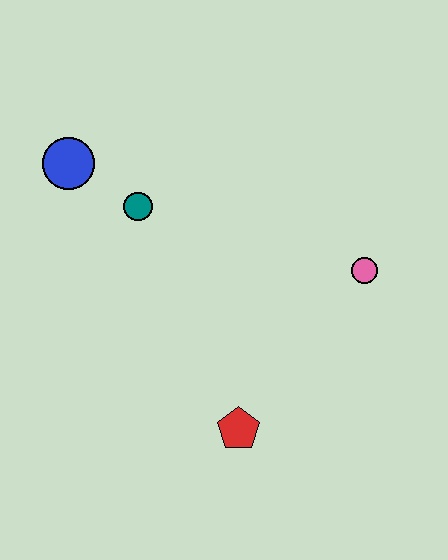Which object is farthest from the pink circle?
The blue circle is farthest from the pink circle.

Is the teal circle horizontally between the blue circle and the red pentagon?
Yes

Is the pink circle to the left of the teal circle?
No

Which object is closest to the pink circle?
The red pentagon is closest to the pink circle.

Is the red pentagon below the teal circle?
Yes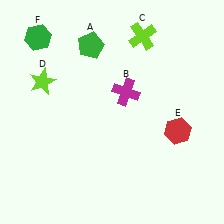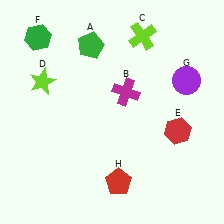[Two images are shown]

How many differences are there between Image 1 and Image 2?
There are 2 differences between the two images.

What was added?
A purple circle (G), a red pentagon (H) were added in Image 2.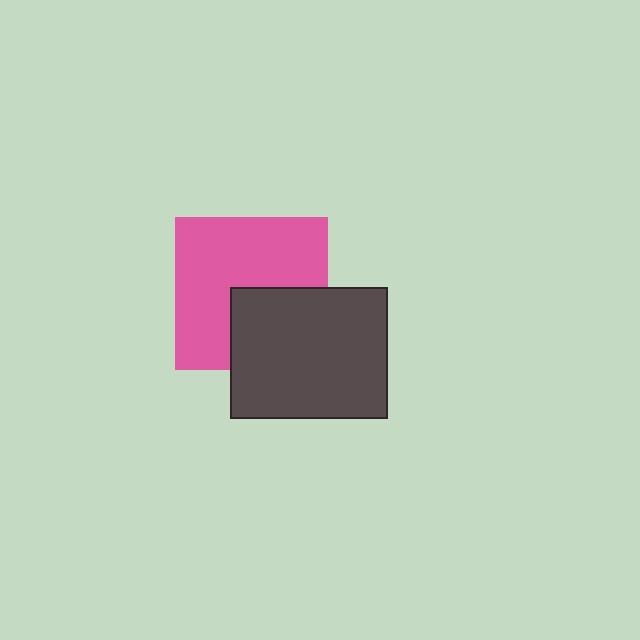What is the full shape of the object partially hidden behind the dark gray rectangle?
The partially hidden object is a pink square.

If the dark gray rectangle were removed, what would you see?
You would see the complete pink square.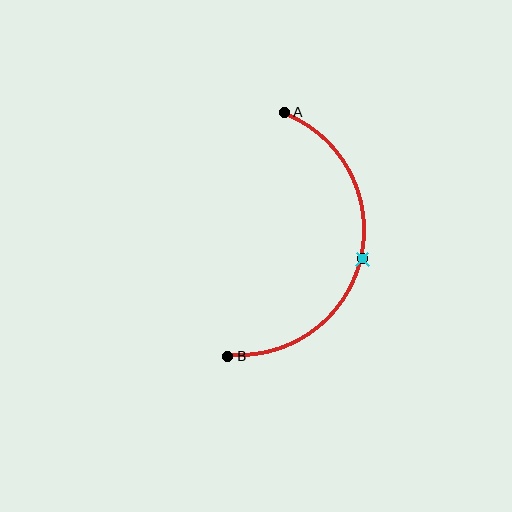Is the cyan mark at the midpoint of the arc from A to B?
Yes. The cyan mark lies on the arc at equal arc-length from both A and B — it is the arc midpoint.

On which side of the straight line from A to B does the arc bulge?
The arc bulges to the right of the straight line connecting A and B.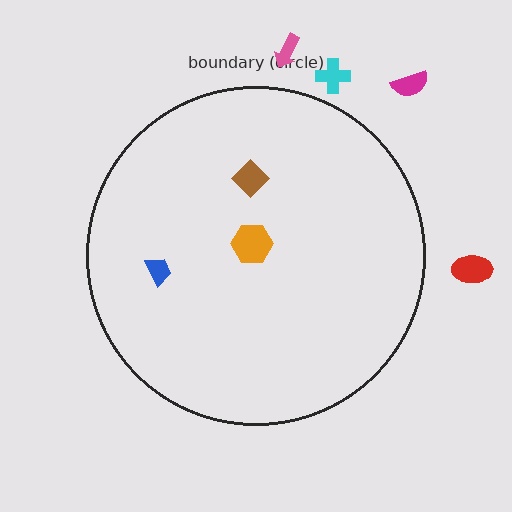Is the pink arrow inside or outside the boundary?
Outside.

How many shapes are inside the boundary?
3 inside, 4 outside.